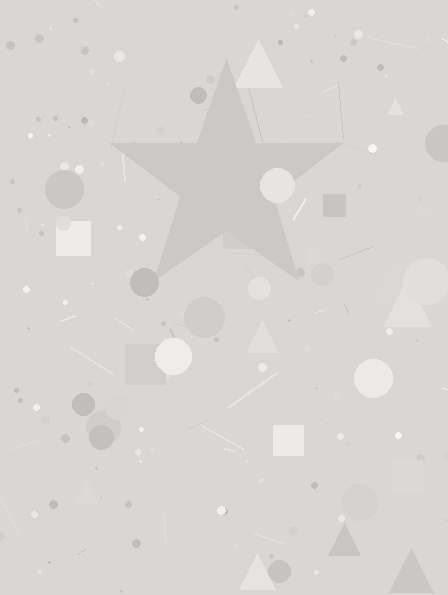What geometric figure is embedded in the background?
A star is embedded in the background.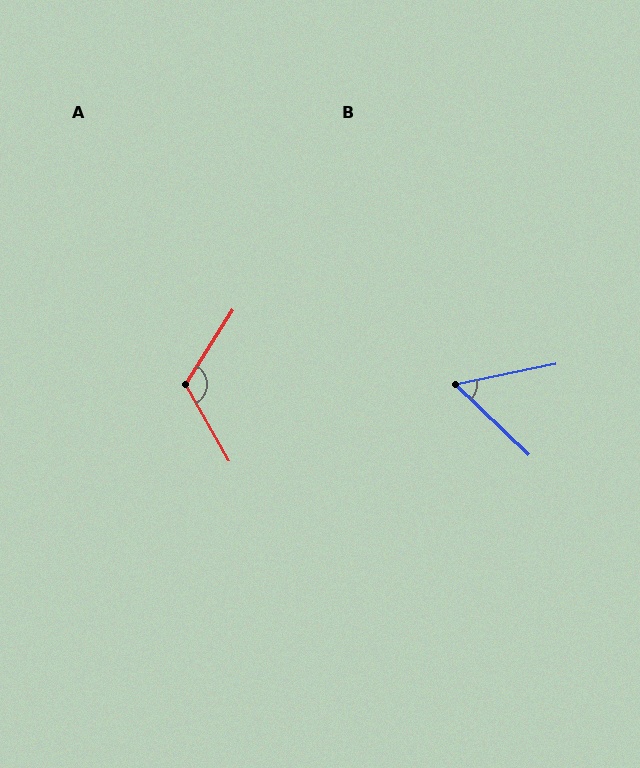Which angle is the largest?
A, at approximately 118 degrees.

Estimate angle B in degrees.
Approximately 55 degrees.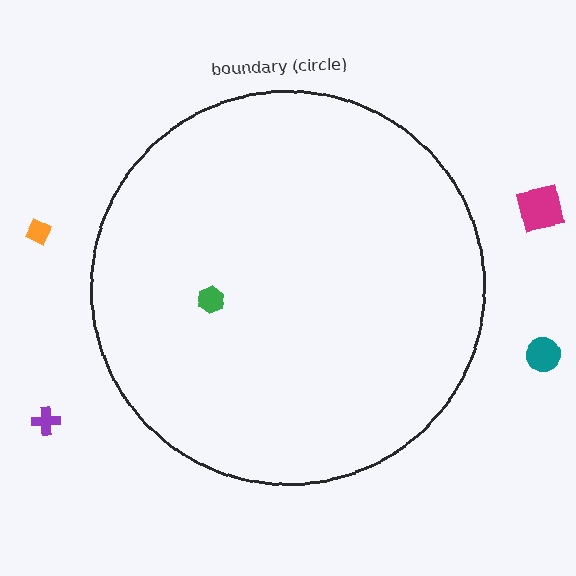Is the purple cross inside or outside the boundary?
Outside.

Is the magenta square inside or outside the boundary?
Outside.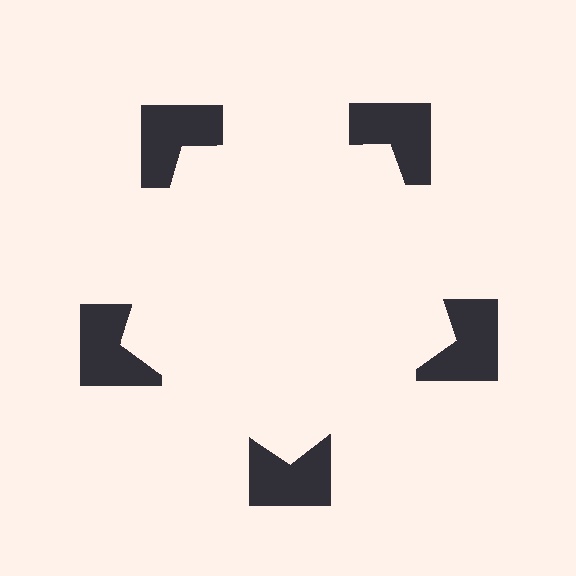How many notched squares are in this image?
There are 5 — one at each vertex of the illusory pentagon.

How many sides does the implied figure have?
5 sides.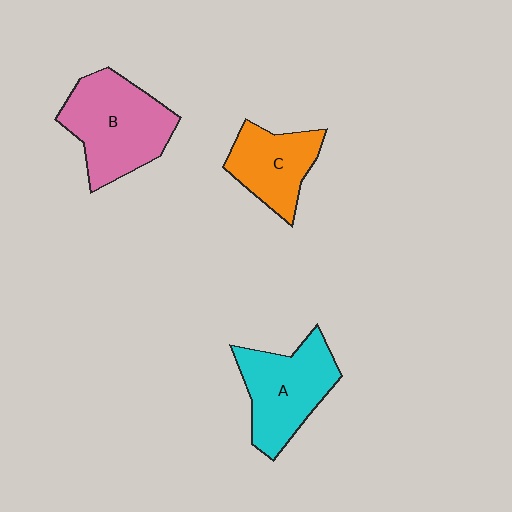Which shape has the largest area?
Shape B (pink).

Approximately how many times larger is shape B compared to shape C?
Approximately 1.5 times.